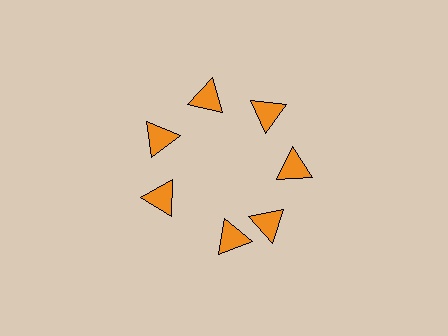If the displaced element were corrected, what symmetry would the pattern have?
It would have 7-fold rotational symmetry — the pattern would map onto itself every 51 degrees.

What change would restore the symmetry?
The symmetry would be restored by rotating it back into even spacing with its neighbors so that all 7 triangles sit at equal angles and equal distance from the center.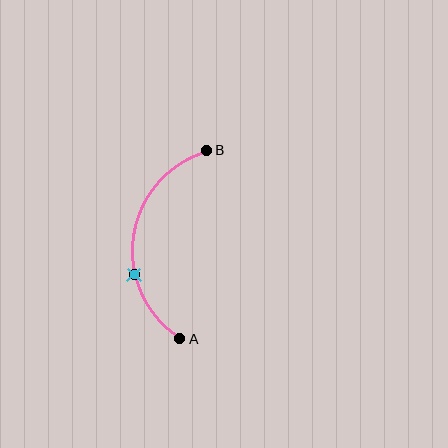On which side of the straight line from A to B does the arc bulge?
The arc bulges to the left of the straight line connecting A and B.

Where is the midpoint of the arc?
The arc midpoint is the point on the curve farthest from the straight line joining A and B. It sits to the left of that line.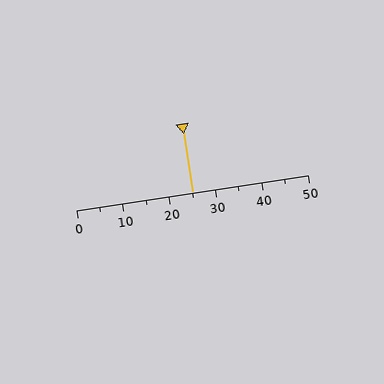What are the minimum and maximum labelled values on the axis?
The axis runs from 0 to 50.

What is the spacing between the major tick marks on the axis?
The major ticks are spaced 10 apart.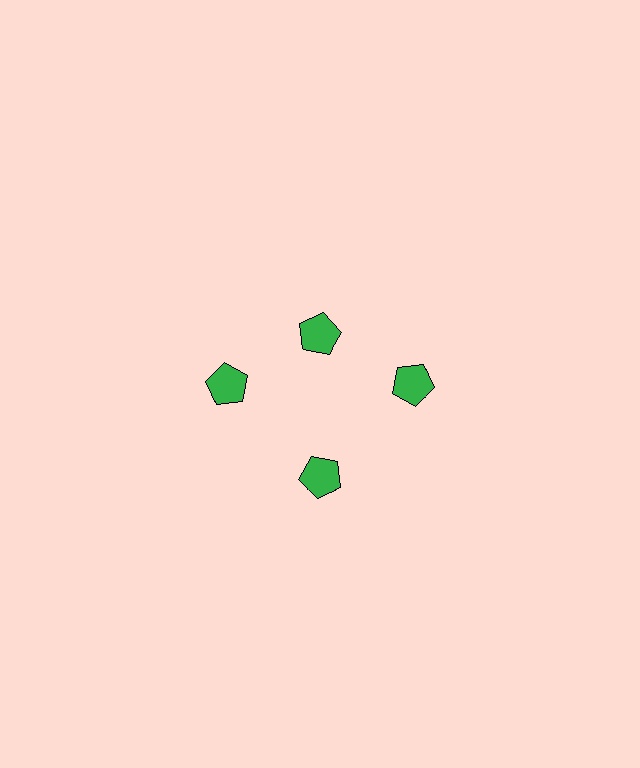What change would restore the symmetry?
The symmetry would be restored by moving it outward, back onto the ring so that all 4 pentagons sit at equal angles and equal distance from the center.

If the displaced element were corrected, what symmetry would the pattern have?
It would have 4-fold rotational symmetry — the pattern would map onto itself every 90 degrees.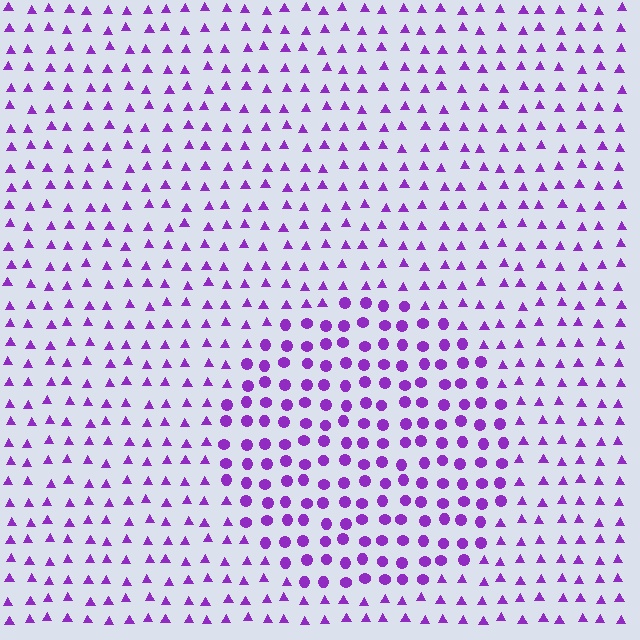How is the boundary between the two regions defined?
The boundary is defined by a change in element shape: circles inside vs. triangles outside. All elements share the same color and spacing.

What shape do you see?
I see a circle.